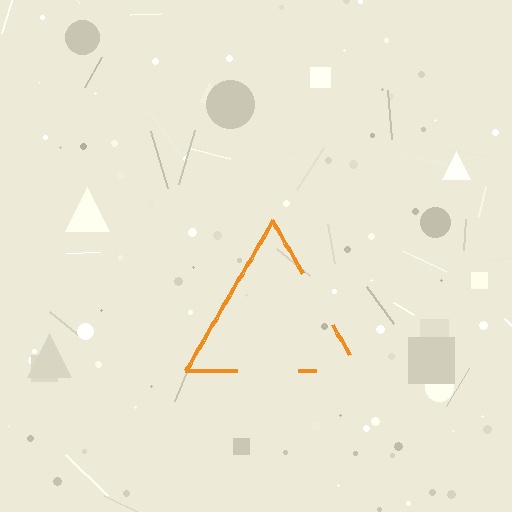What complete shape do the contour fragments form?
The contour fragments form a triangle.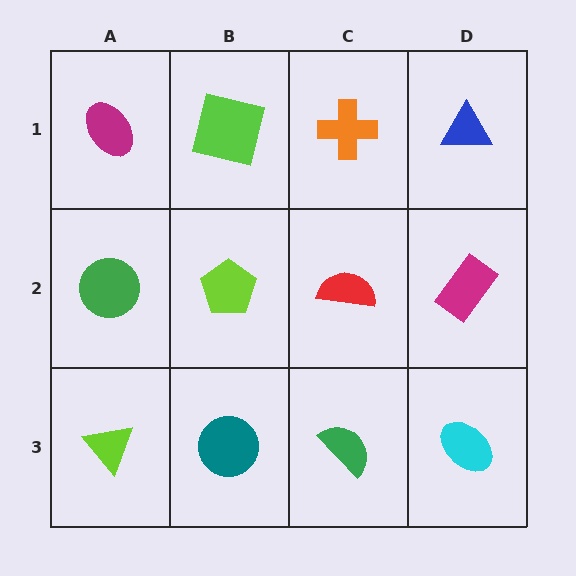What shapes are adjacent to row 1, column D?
A magenta rectangle (row 2, column D), an orange cross (row 1, column C).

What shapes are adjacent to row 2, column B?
A lime square (row 1, column B), a teal circle (row 3, column B), a green circle (row 2, column A), a red semicircle (row 2, column C).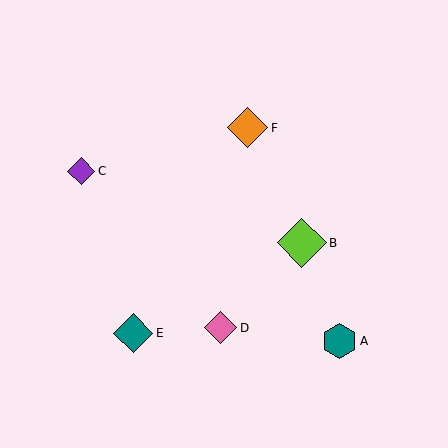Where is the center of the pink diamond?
The center of the pink diamond is at (221, 328).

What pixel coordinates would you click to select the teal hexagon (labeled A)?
Click at (340, 341) to select the teal hexagon A.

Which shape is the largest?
The lime diamond (labeled B) is the largest.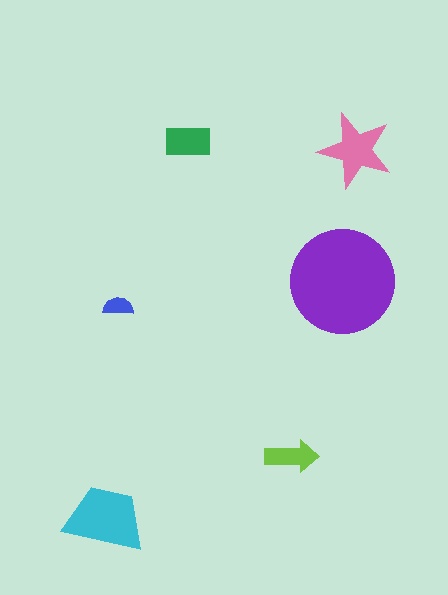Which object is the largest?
The purple circle.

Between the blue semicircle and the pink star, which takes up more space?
The pink star.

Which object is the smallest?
The blue semicircle.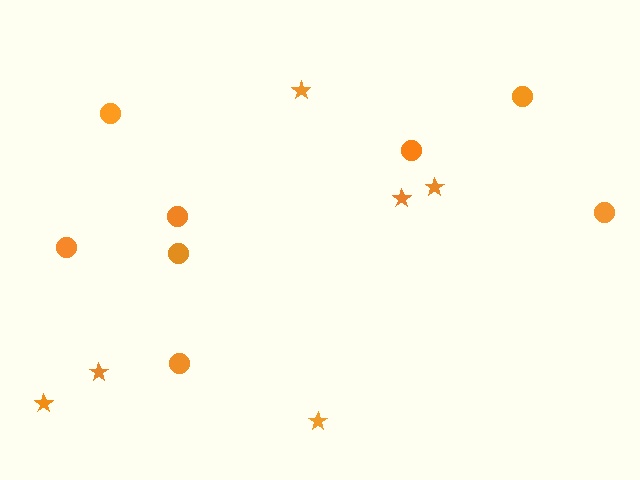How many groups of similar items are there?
There are 2 groups: one group of circles (8) and one group of stars (6).